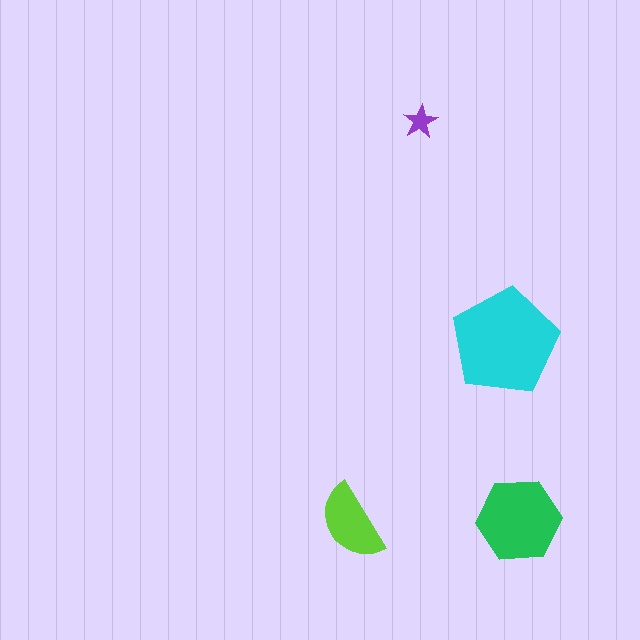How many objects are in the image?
There are 4 objects in the image.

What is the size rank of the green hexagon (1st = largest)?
2nd.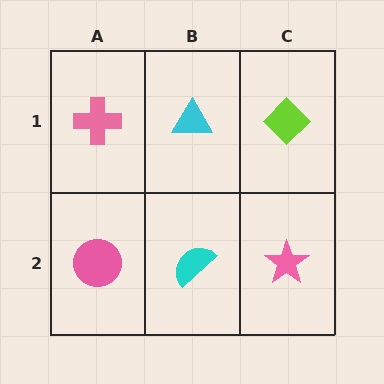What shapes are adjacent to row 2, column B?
A cyan triangle (row 1, column B), a pink circle (row 2, column A), a pink star (row 2, column C).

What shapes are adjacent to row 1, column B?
A cyan semicircle (row 2, column B), a pink cross (row 1, column A), a lime diamond (row 1, column C).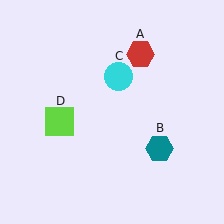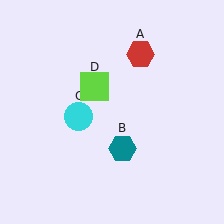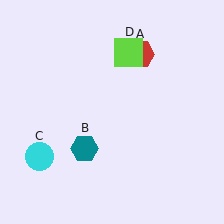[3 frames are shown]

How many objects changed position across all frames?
3 objects changed position: teal hexagon (object B), cyan circle (object C), lime square (object D).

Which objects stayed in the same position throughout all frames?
Red hexagon (object A) remained stationary.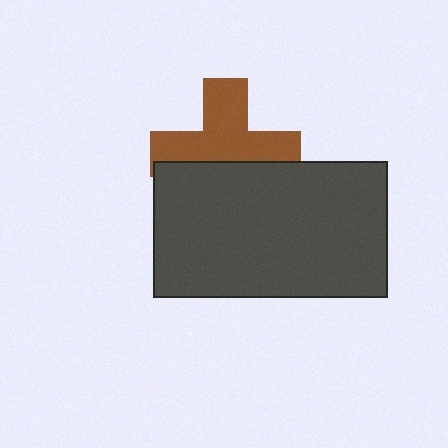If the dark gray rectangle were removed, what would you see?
You would see the complete brown cross.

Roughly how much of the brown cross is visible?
About half of it is visible (roughly 60%).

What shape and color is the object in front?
The object in front is a dark gray rectangle.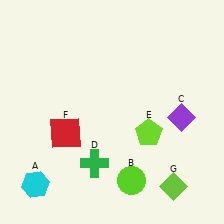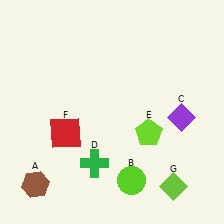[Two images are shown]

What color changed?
The hexagon (A) changed from cyan in Image 1 to brown in Image 2.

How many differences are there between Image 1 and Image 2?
There is 1 difference between the two images.